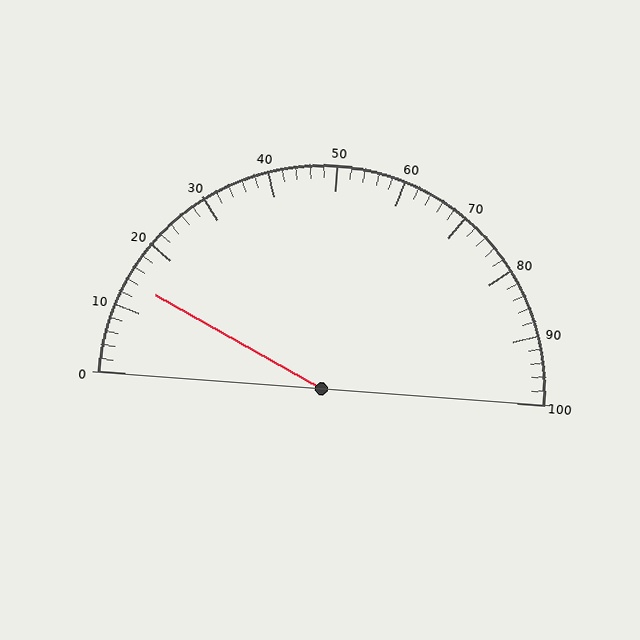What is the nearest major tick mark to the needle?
The nearest major tick mark is 10.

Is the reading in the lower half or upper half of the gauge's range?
The reading is in the lower half of the range (0 to 100).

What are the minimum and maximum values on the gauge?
The gauge ranges from 0 to 100.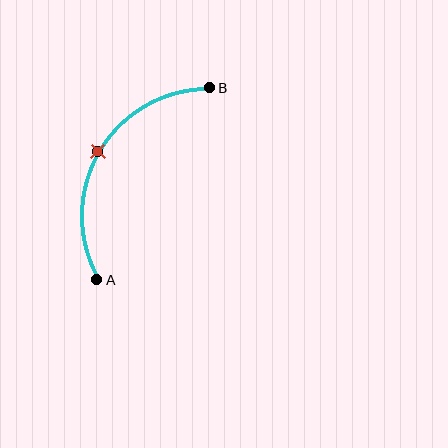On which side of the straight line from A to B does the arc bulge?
The arc bulges to the left of the straight line connecting A and B.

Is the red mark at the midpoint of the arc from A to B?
Yes. The red mark lies on the arc at equal arc-length from both A and B — it is the arc midpoint.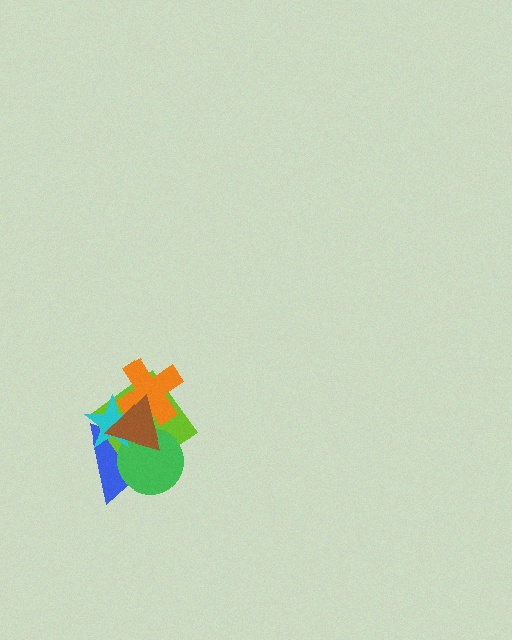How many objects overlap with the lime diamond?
5 objects overlap with the lime diamond.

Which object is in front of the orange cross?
The brown triangle is in front of the orange cross.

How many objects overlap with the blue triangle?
4 objects overlap with the blue triangle.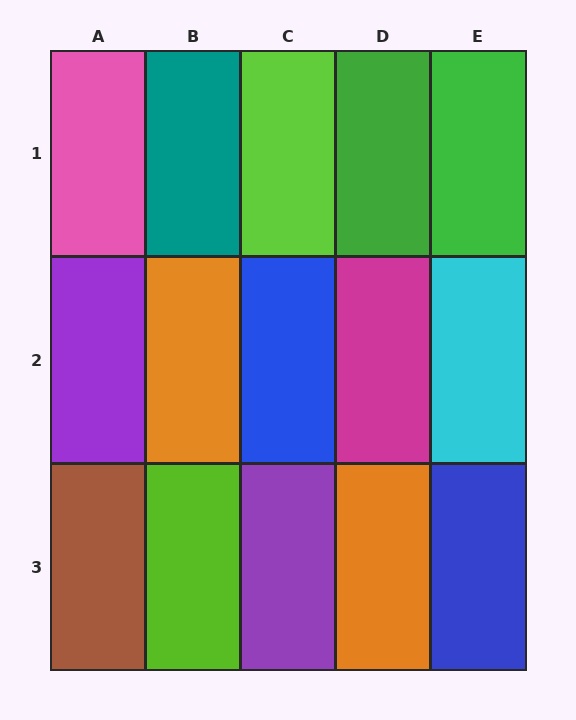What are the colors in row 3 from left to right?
Brown, lime, purple, orange, blue.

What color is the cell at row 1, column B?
Teal.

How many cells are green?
2 cells are green.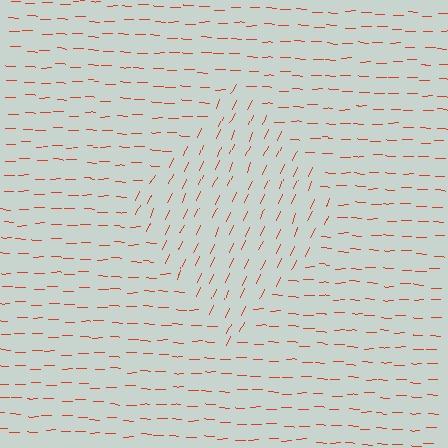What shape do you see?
I see a diamond.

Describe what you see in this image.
The image is filled with small red line segments. A diamond region in the image has lines oriented differently from the surrounding lines, creating a visible texture boundary.